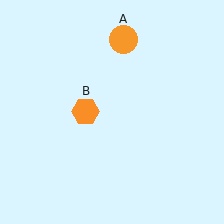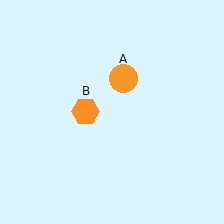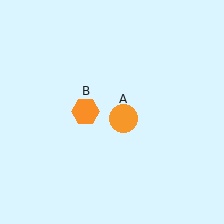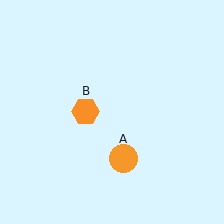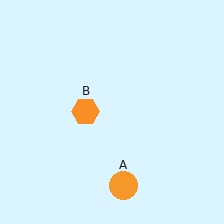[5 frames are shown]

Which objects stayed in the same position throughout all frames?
Orange hexagon (object B) remained stationary.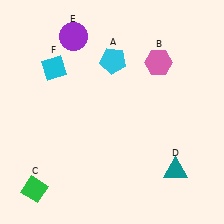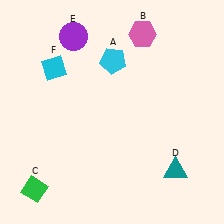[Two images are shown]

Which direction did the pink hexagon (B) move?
The pink hexagon (B) moved up.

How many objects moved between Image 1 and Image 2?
1 object moved between the two images.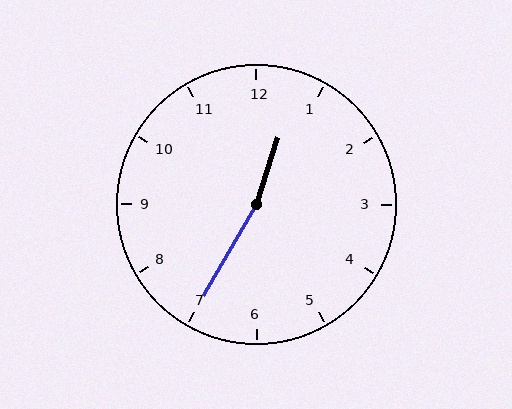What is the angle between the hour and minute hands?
Approximately 168 degrees.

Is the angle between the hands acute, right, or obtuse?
It is obtuse.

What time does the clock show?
12:35.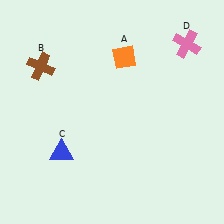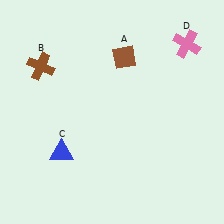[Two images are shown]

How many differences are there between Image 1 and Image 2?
There is 1 difference between the two images.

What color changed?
The diamond (A) changed from orange in Image 1 to brown in Image 2.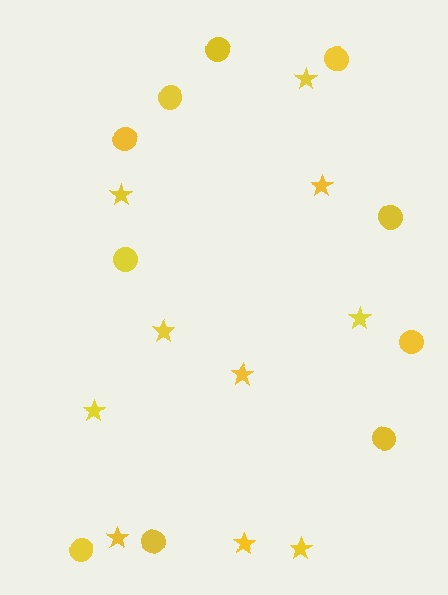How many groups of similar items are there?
There are 2 groups: one group of circles (10) and one group of stars (10).